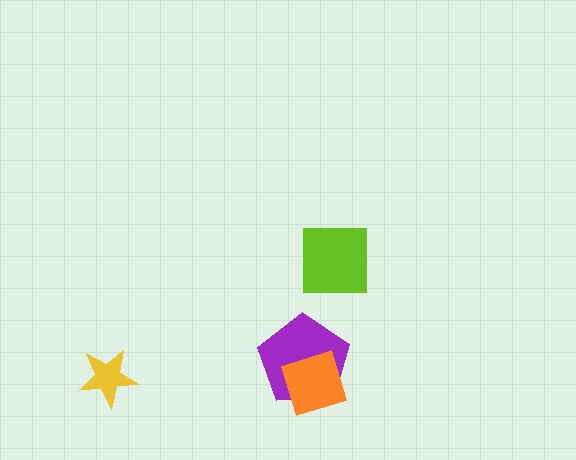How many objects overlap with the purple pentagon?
1 object overlaps with the purple pentagon.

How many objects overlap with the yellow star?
0 objects overlap with the yellow star.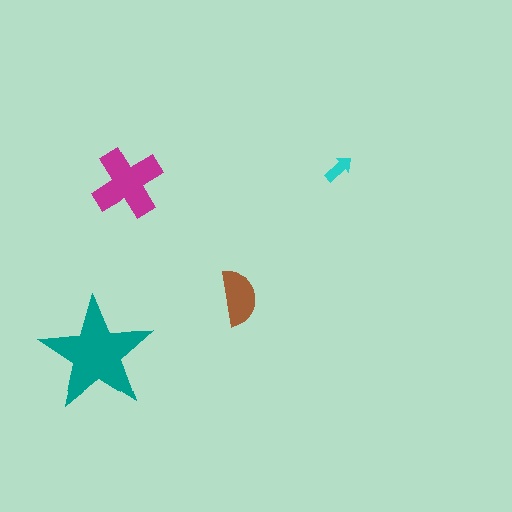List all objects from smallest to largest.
The cyan arrow, the brown semicircle, the magenta cross, the teal star.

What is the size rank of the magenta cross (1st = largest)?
2nd.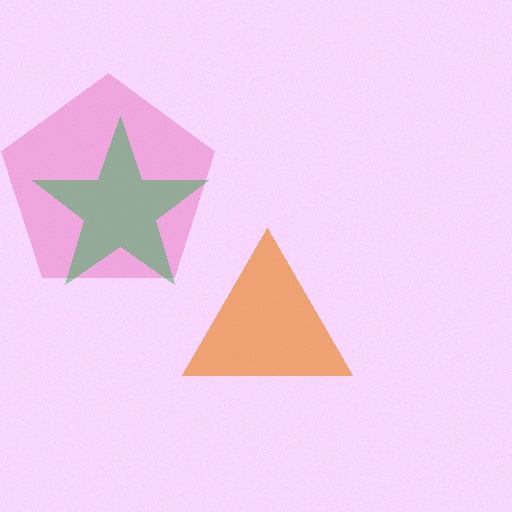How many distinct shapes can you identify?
There are 3 distinct shapes: a pink pentagon, a green star, an orange triangle.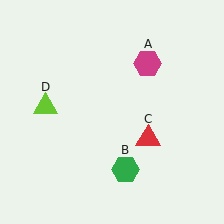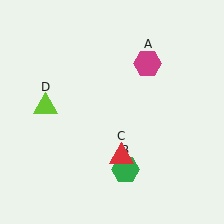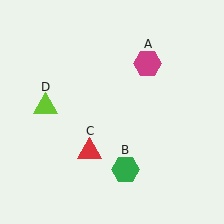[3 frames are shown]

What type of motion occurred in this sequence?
The red triangle (object C) rotated clockwise around the center of the scene.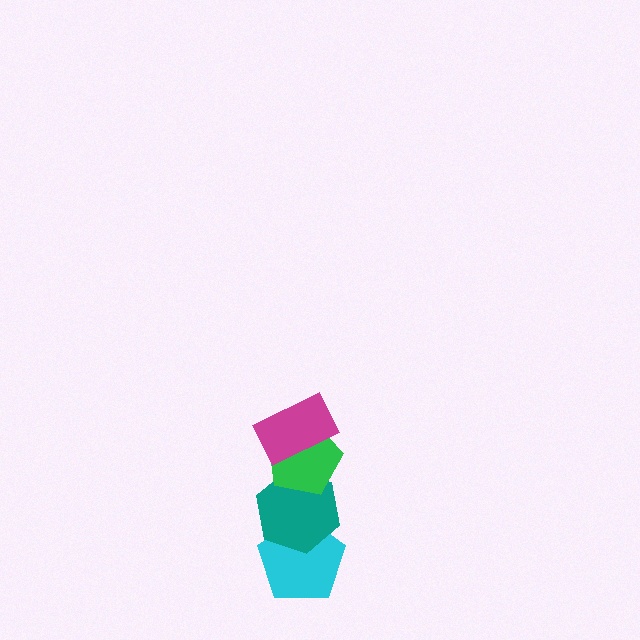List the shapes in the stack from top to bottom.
From top to bottom: the magenta rectangle, the green pentagon, the teal hexagon, the cyan pentagon.